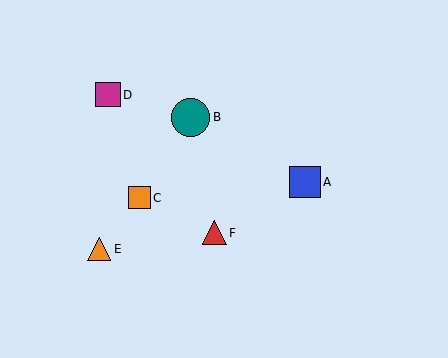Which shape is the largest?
The teal circle (labeled B) is the largest.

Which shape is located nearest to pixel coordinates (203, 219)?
The red triangle (labeled F) at (214, 233) is nearest to that location.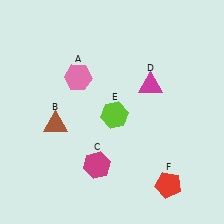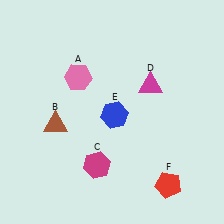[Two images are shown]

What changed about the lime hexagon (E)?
In Image 1, E is lime. In Image 2, it changed to blue.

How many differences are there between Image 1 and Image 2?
There is 1 difference between the two images.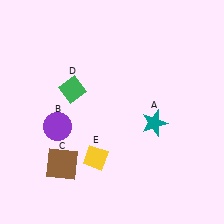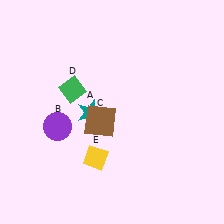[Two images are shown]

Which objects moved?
The objects that moved are: the teal star (A), the brown square (C).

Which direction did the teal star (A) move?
The teal star (A) moved left.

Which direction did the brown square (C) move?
The brown square (C) moved up.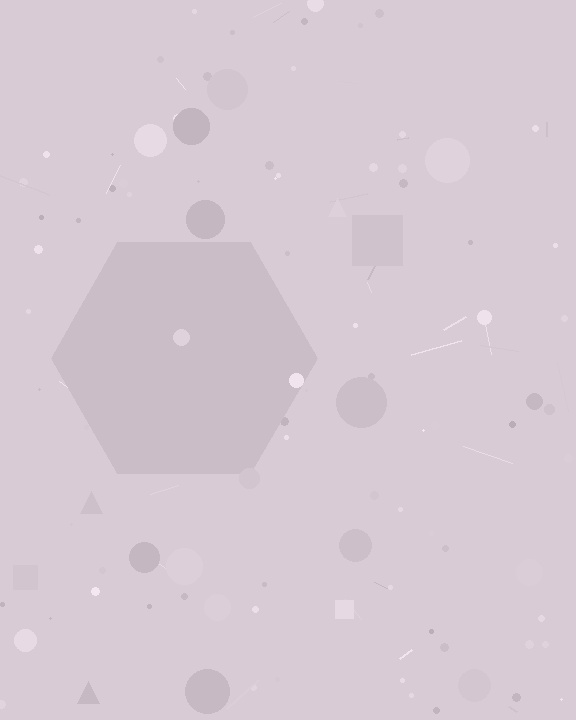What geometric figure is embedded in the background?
A hexagon is embedded in the background.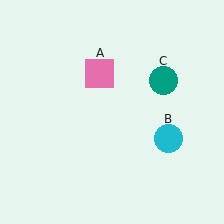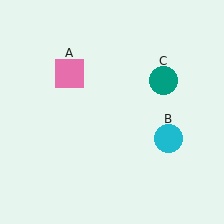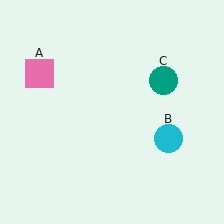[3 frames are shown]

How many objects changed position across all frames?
1 object changed position: pink square (object A).